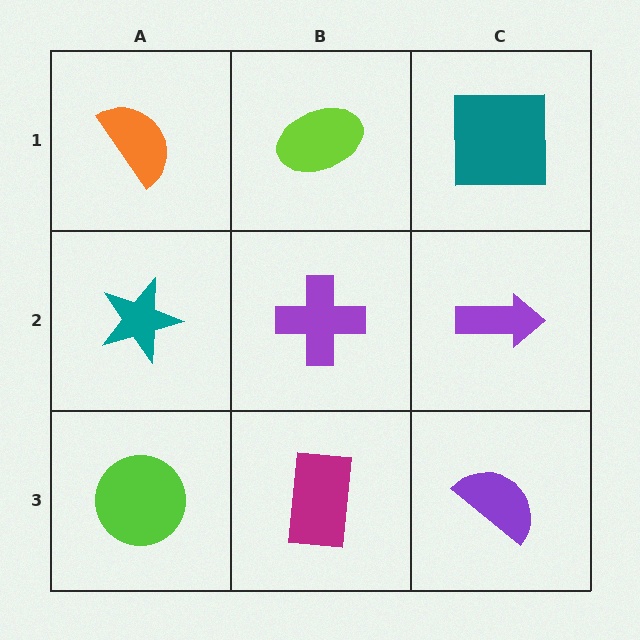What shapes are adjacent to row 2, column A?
An orange semicircle (row 1, column A), a lime circle (row 3, column A), a purple cross (row 2, column B).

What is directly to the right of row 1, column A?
A lime ellipse.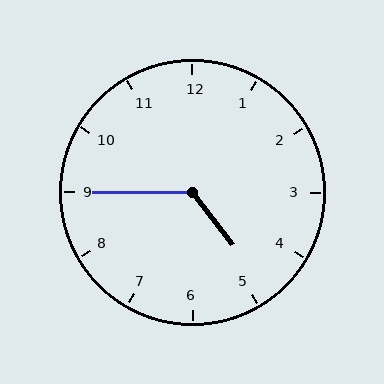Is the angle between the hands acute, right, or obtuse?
It is obtuse.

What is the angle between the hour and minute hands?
Approximately 128 degrees.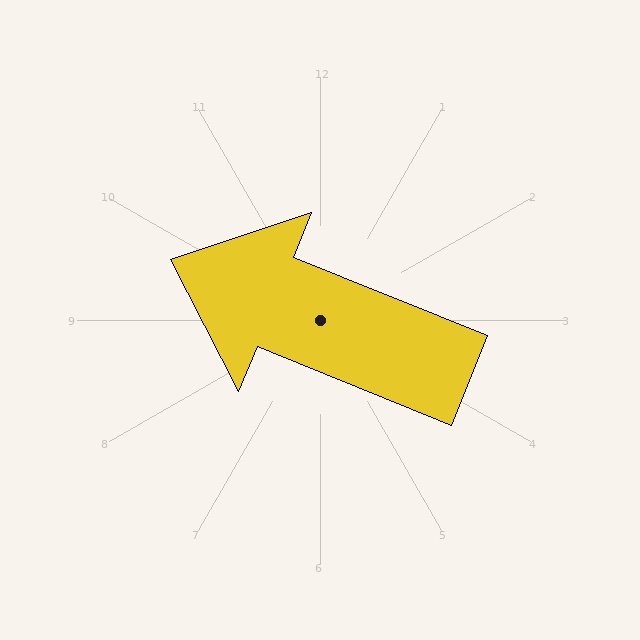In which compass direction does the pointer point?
West.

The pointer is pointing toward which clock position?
Roughly 10 o'clock.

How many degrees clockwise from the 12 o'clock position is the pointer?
Approximately 292 degrees.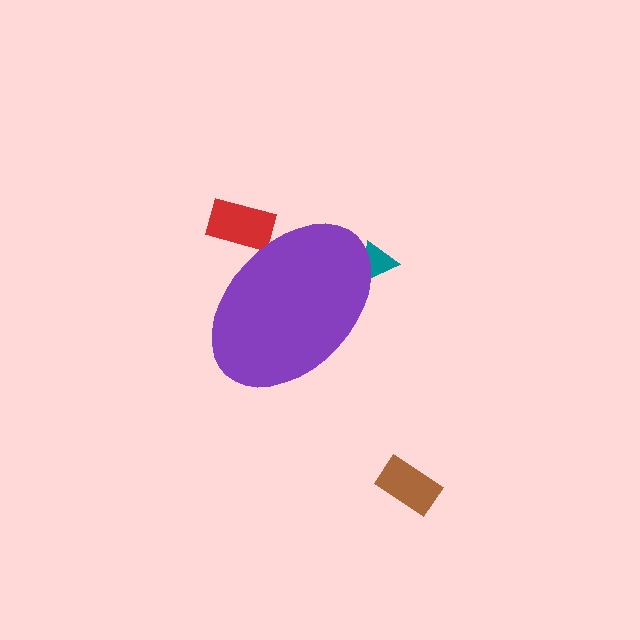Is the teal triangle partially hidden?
Yes, the teal triangle is partially hidden behind the purple ellipse.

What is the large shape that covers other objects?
A purple ellipse.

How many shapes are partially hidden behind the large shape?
2 shapes are partially hidden.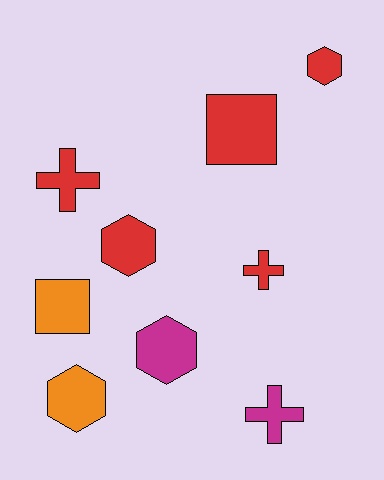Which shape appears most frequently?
Hexagon, with 4 objects.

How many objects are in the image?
There are 9 objects.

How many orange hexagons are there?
There is 1 orange hexagon.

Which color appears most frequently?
Red, with 5 objects.